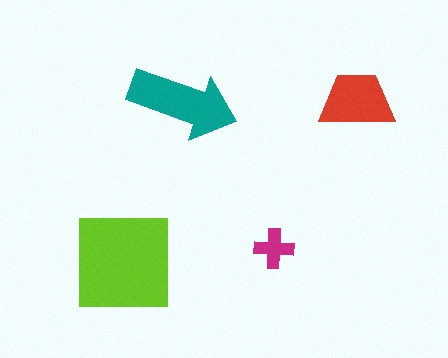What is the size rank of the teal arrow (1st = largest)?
2nd.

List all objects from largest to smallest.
The lime square, the teal arrow, the red trapezoid, the magenta cross.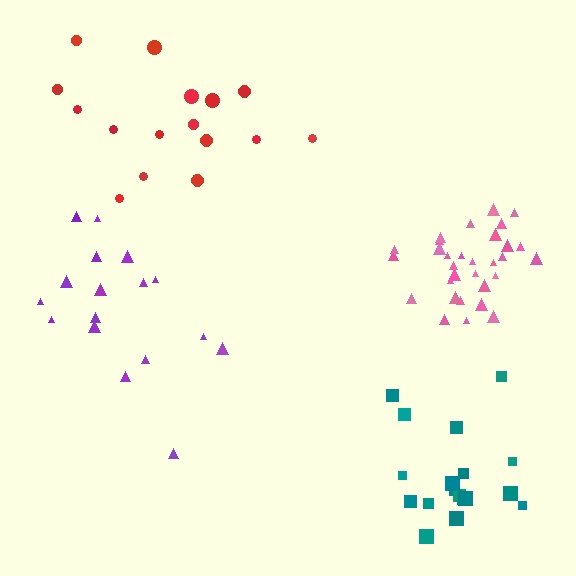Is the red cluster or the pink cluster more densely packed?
Pink.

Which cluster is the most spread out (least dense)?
Purple.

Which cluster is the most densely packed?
Pink.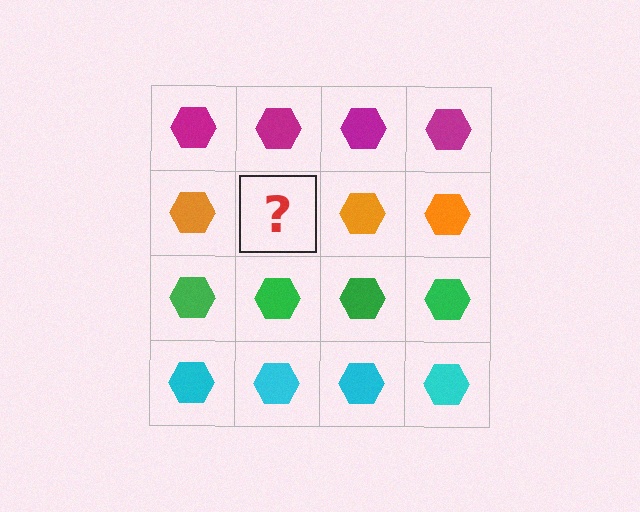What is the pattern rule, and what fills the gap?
The rule is that each row has a consistent color. The gap should be filled with an orange hexagon.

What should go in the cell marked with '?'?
The missing cell should contain an orange hexagon.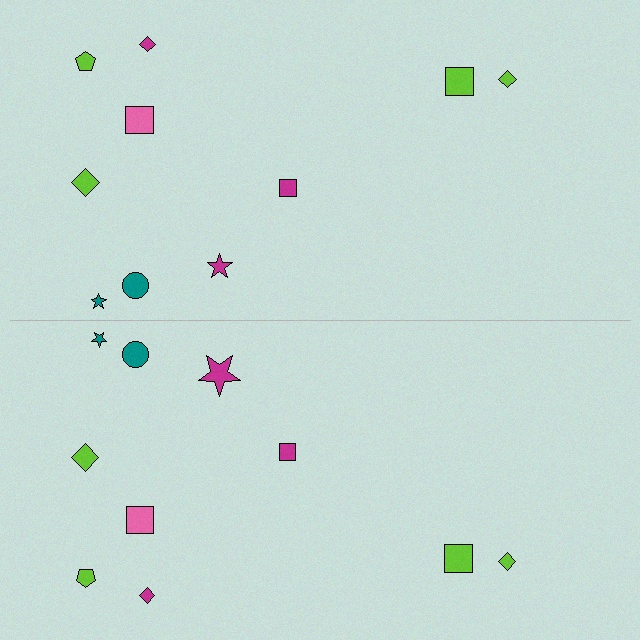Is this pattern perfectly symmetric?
No, the pattern is not perfectly symmetric. The magenta star on the bottom side has a different size than its mirror counterpart.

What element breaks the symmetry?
The magenta star on the bottom side has a different size than its mirror counterpart.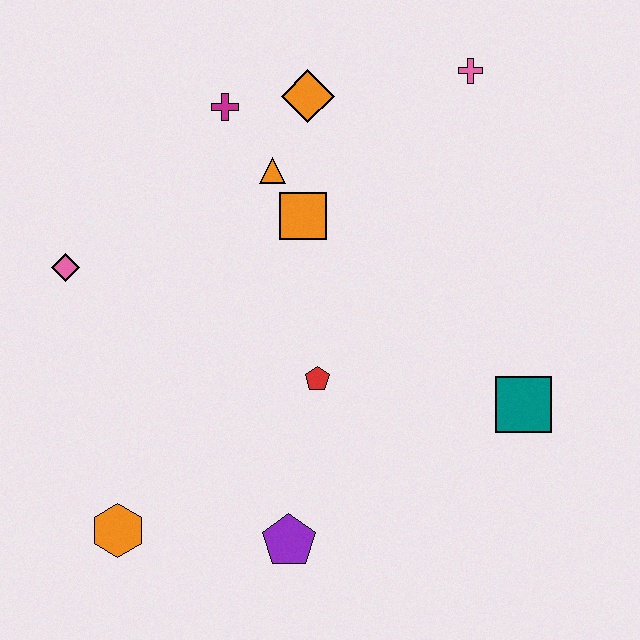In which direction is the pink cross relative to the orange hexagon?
The pink cross is above the orange hexagon.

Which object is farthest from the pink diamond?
The teal square is farthest from the pink diamond.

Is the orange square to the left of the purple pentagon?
No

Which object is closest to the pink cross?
The orange diamond is closest to the pink cross.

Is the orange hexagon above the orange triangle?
No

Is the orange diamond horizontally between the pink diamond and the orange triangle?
No